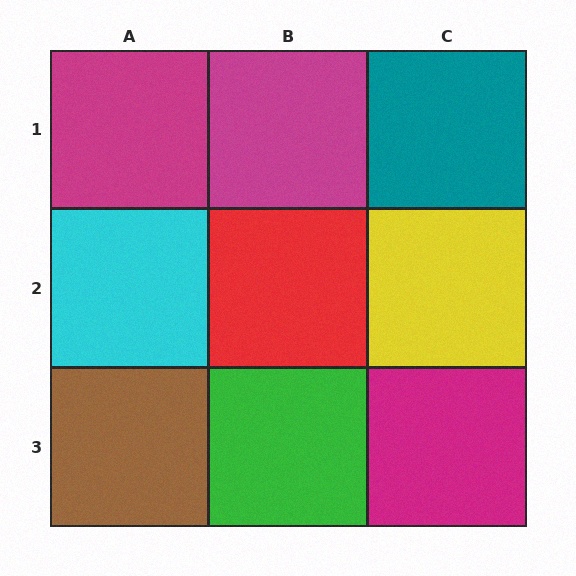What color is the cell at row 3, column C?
Magenta.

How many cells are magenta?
3 cells are magenta.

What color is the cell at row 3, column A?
Brown.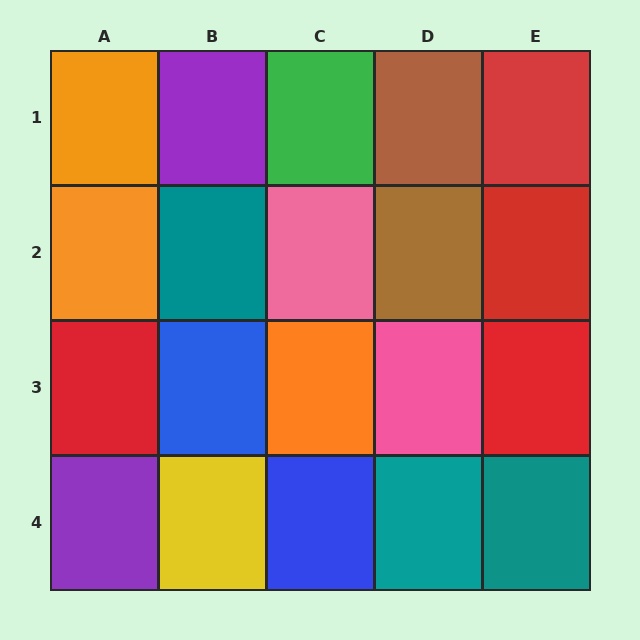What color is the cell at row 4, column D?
Teal.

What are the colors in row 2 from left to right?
Orange, teal, pink, brown, red.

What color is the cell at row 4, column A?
Purple.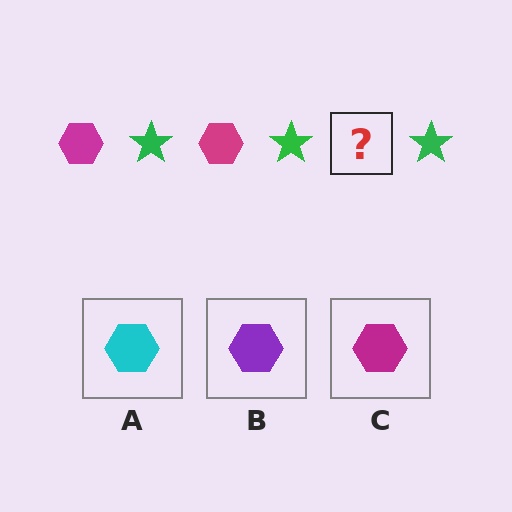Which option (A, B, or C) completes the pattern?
C.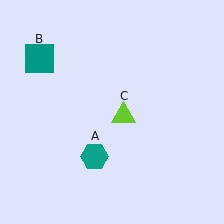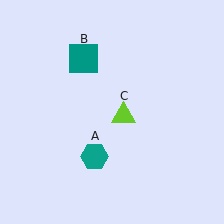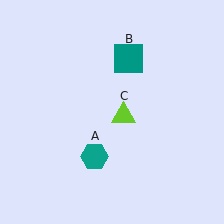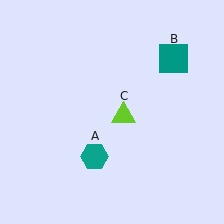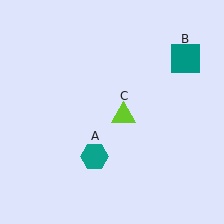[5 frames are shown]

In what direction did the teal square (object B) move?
The teal square (object B) moved right.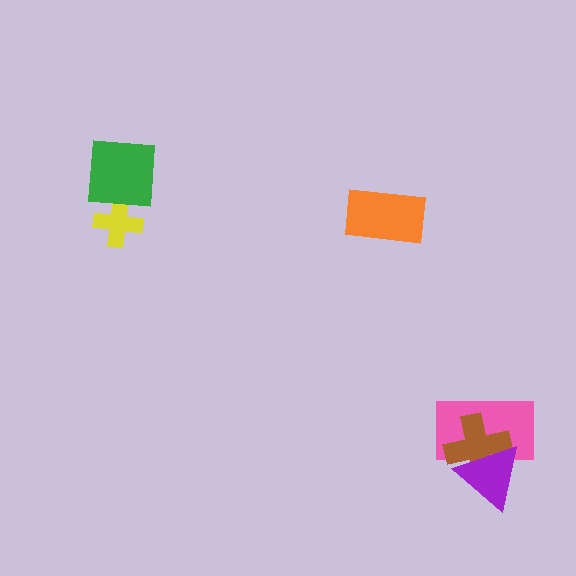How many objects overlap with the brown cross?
2 objects overlap with the brown cross.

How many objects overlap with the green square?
1 object overlaps with the green square.